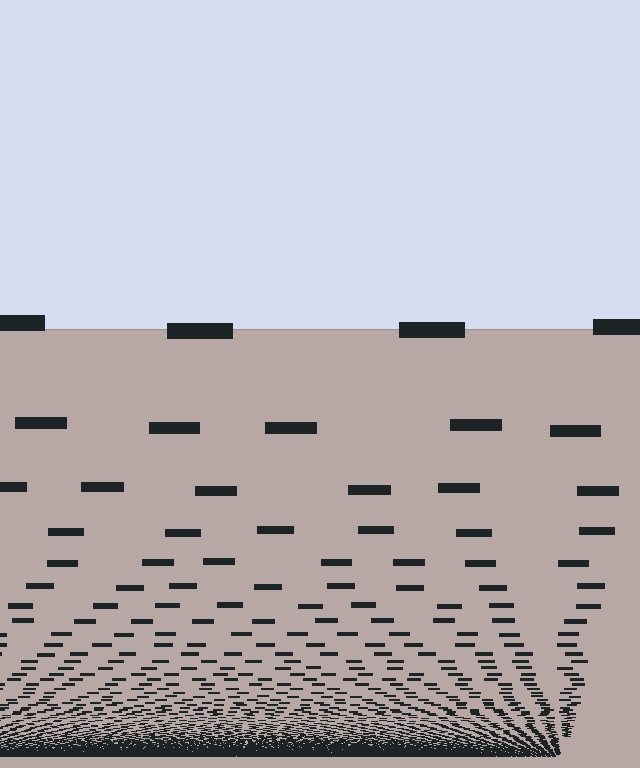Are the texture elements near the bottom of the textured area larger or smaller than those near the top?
Smaller. The gradient is inverted — elements near the bottom are smaller and denser.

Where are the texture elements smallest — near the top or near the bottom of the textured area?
Near the bottom.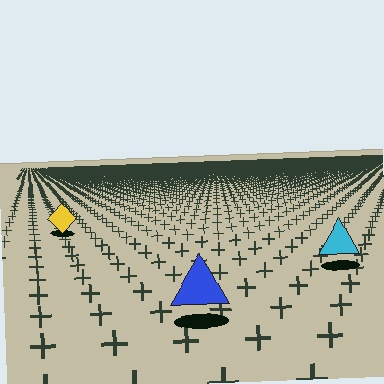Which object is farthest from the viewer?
The yellow diamond is farthest from the viewer. It appears smaller and the ground texture around it is denser.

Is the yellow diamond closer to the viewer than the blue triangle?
No. The blue triangle is closer — you can tell from the texture gradient: the ground texture is coarser near it.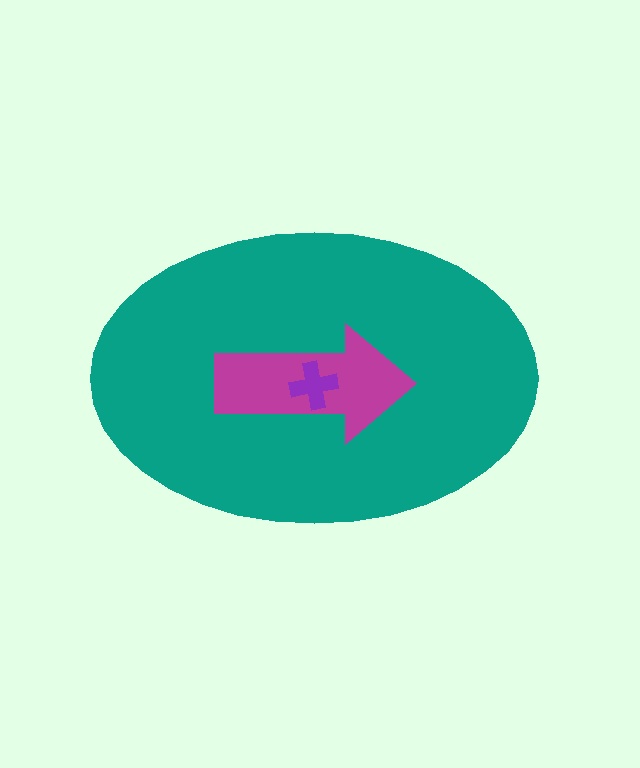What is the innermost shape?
The purple cross.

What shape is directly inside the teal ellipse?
The magenta arrow.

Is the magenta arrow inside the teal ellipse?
Yes.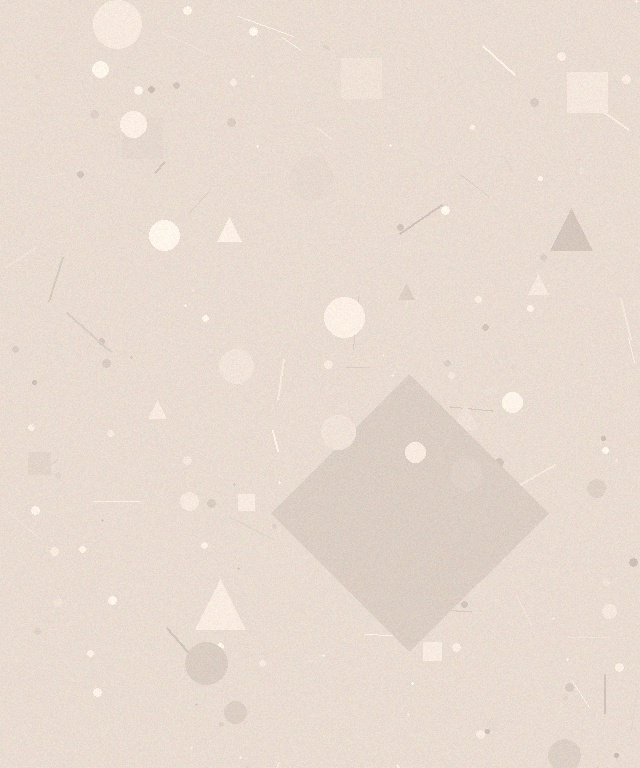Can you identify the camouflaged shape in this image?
The camouflaged shape is a diamond.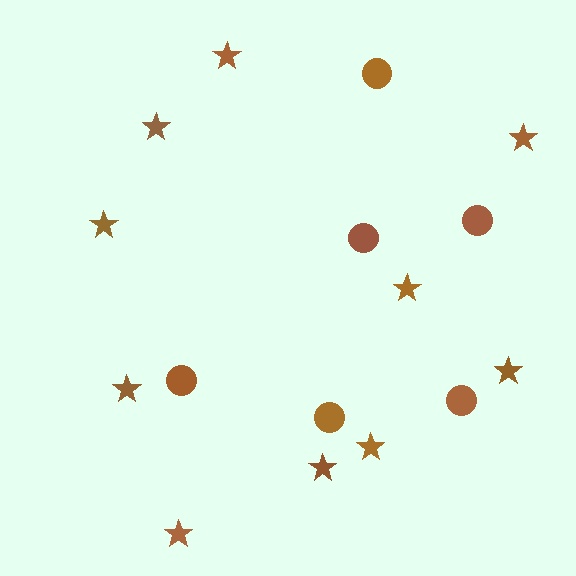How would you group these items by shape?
There are 2 groups: one group of stars (10) and one group of circles (6).